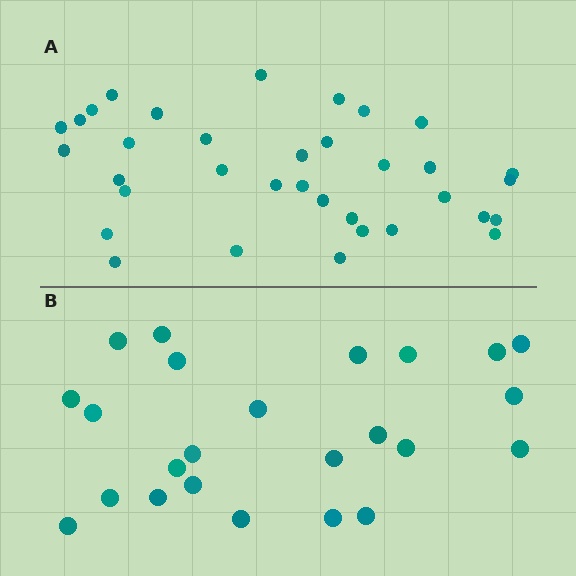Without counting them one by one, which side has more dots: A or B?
Region A (the top region) has more dots.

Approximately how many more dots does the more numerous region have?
Region A has roughly 12 or so more dots than region B.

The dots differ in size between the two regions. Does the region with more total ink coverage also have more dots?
No. Region B has more total ink coverage because its dots are larger, but region A actually contains more individual dots. Total area can be misleading — the number of items is what matters here.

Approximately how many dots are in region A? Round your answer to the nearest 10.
About 40 dots. (The exact count is 35, which rounds to 40.)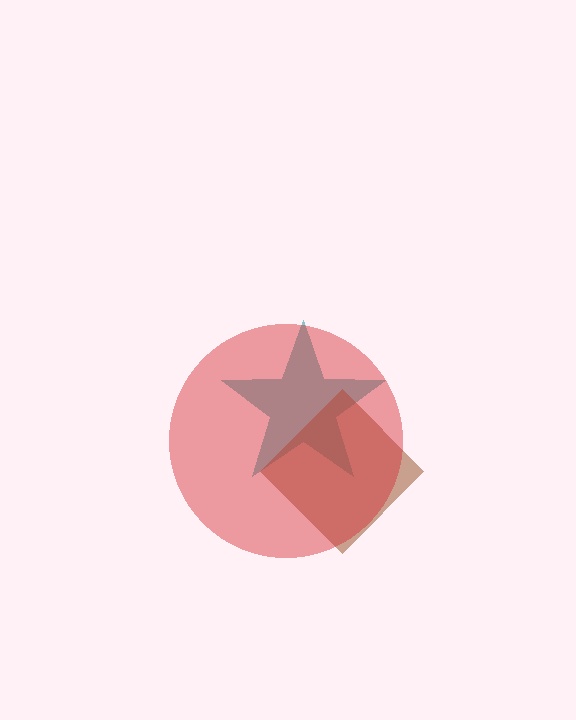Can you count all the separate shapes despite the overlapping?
Yes, there are 3 separate shapes.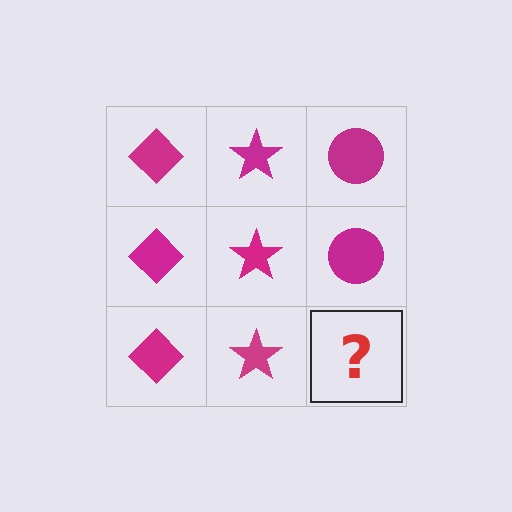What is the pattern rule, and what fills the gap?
The rule is that each column has a consistent shape. The gap should be filled with a magenta circle.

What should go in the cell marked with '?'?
The missing cell should contain a magenta circle.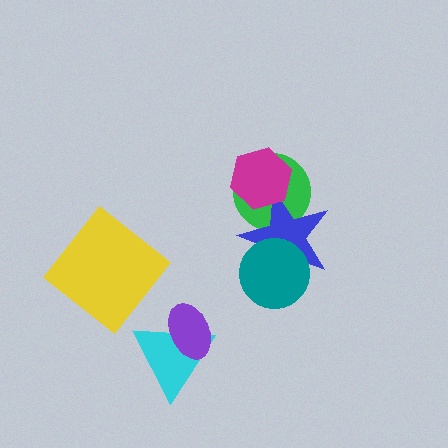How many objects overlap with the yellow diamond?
0 objects overlap with the yellow diamond.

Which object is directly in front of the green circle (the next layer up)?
The blue star is directly in front of the green circle.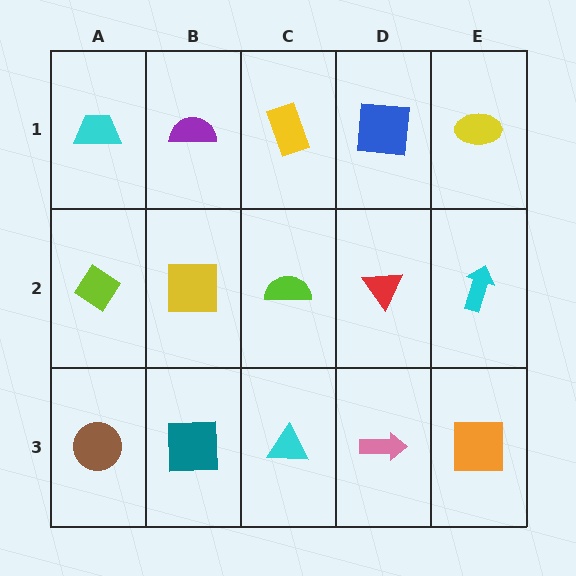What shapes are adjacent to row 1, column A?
A lime diamond (row 2, column A), a purple semicircle (row 1, column B).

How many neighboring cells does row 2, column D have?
4.